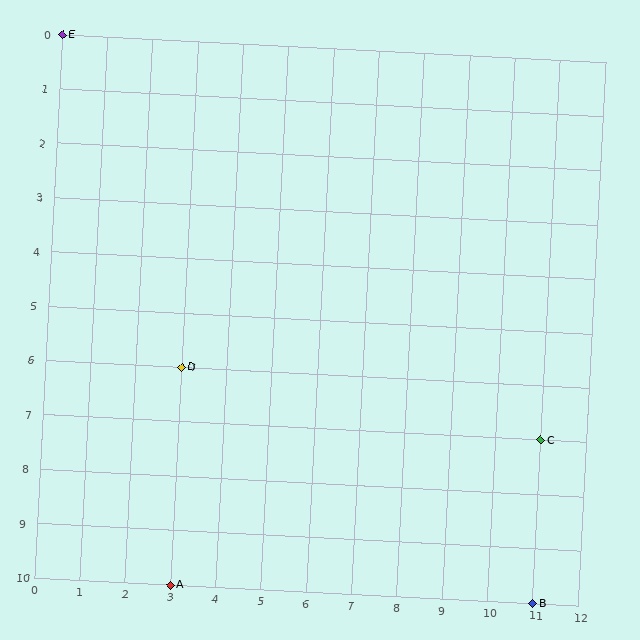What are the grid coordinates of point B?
Point B is at grid coordinates (11, 10).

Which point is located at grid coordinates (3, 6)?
Point D is at (3, 6).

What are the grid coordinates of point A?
Point A is at grid coordinates (3, 10).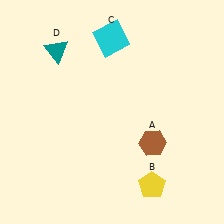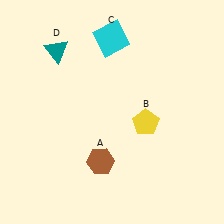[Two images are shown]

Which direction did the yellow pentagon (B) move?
The yellow pentagon (B) moved up.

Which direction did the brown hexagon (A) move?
The brown hexagon (A) moved left.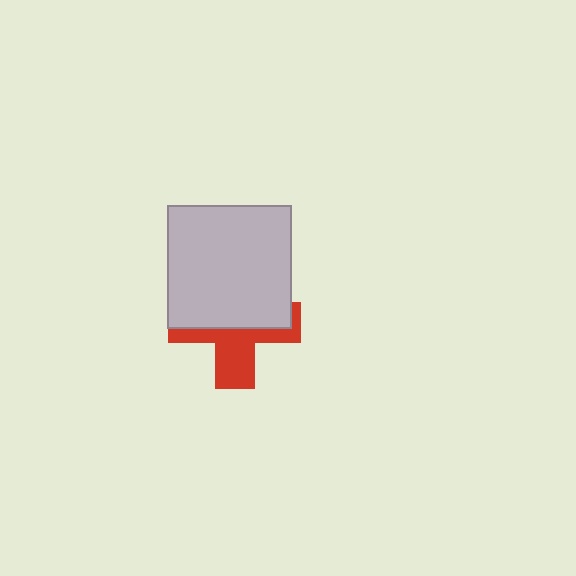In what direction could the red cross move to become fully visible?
The red cross could move down. That would shift it out from behind the light gray square entirely.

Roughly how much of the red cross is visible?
A small part of it is visible (roughly 43%).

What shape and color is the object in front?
The object in front is a light gray square.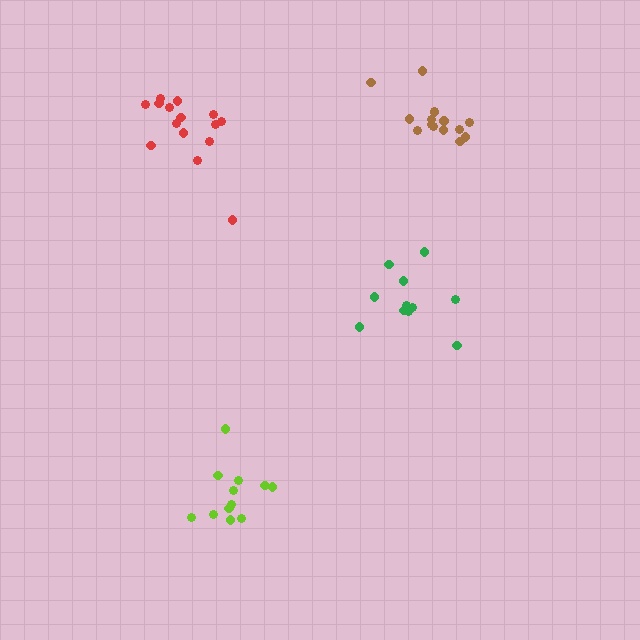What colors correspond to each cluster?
The clusters are colored: green, red, lime, brown.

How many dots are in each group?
Group 1: 11 dots, Group 2: 15 dots, Group 3: 12 dots, Group 4: 15 dots (53 total).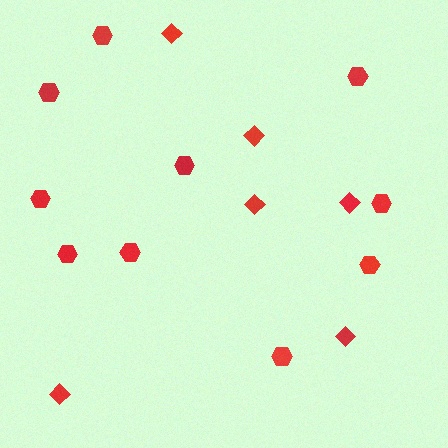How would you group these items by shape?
There are 2 groups: one group of diamonds (6) and one group of hexagons (10).